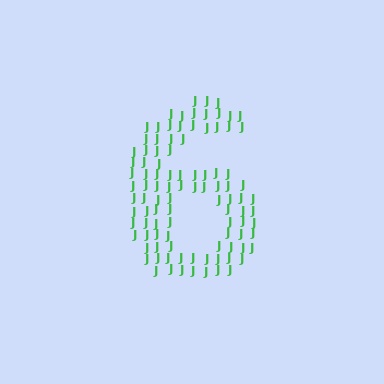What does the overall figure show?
The overall figure shows the digit 6.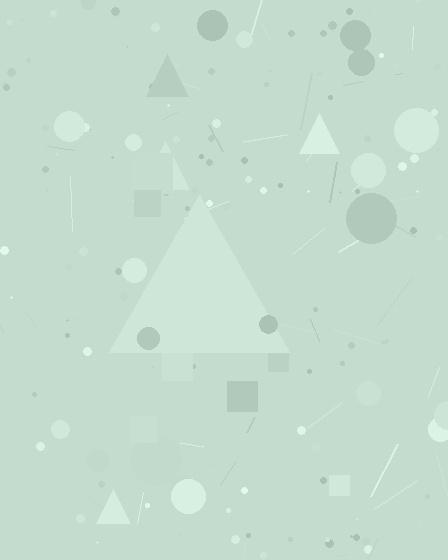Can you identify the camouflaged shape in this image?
The camouflaged shape is a triangle.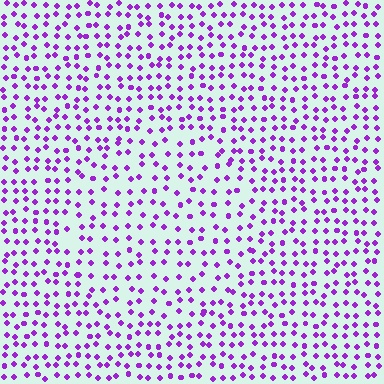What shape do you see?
I see a circle.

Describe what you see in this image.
The image contains small purple elements arranged at two different densities. A circle-shaped region is visible where the elements are less densely packed than the surrounding area.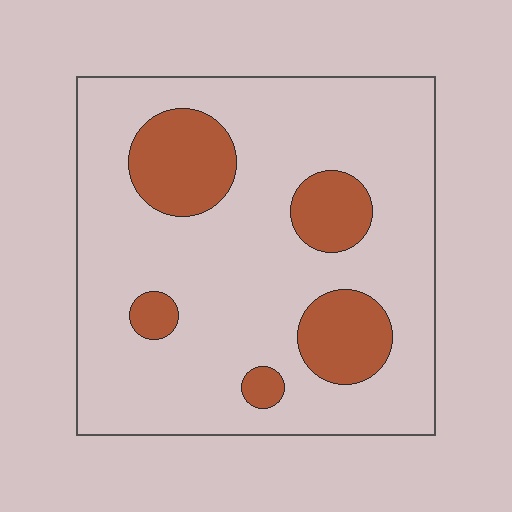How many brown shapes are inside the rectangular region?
5.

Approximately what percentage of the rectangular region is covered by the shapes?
Approximately 20%.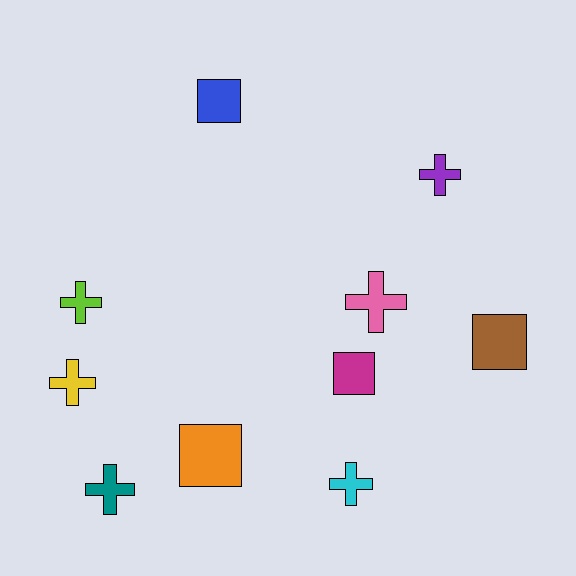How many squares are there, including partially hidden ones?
There are 4 squares.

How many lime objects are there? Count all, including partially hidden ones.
There is 1 lime object.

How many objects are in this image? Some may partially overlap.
There are 10 objects.